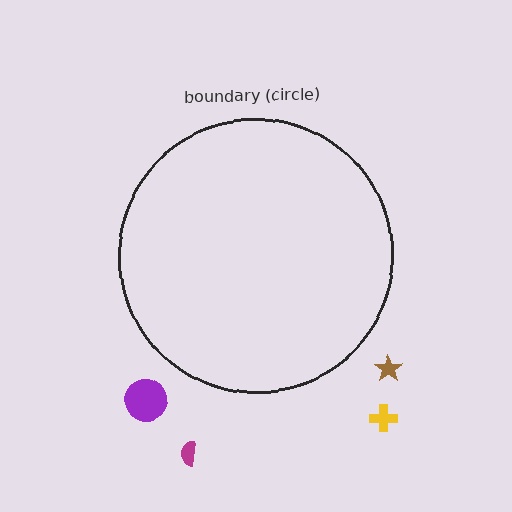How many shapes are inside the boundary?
0 inside, 4 outside.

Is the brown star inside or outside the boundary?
Outside.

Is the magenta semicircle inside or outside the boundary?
Outside.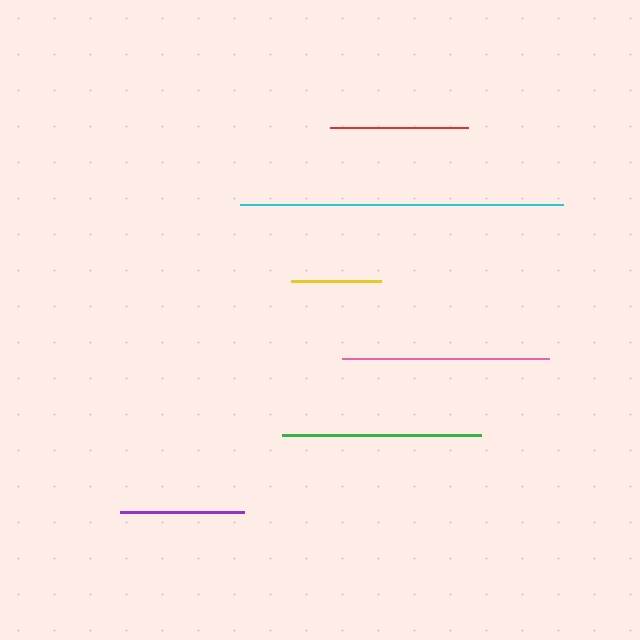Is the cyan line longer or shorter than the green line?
The cyan line is longer than the green line.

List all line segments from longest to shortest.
From longest to shortest: cyan, pink, green, red, purple, yellow.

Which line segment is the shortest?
The yellow line is the shortest at approximately 89 pixels.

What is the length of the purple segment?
The purple segment is approximately 124 pixels long.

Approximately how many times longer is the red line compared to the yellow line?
The red line is approximately 1.5 times the length of the yellow line.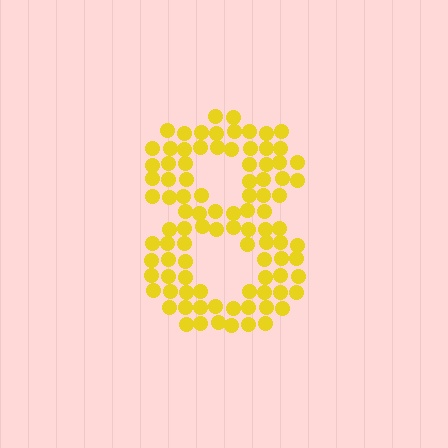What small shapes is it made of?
It is made of small circles.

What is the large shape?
The large shape is the digit 8.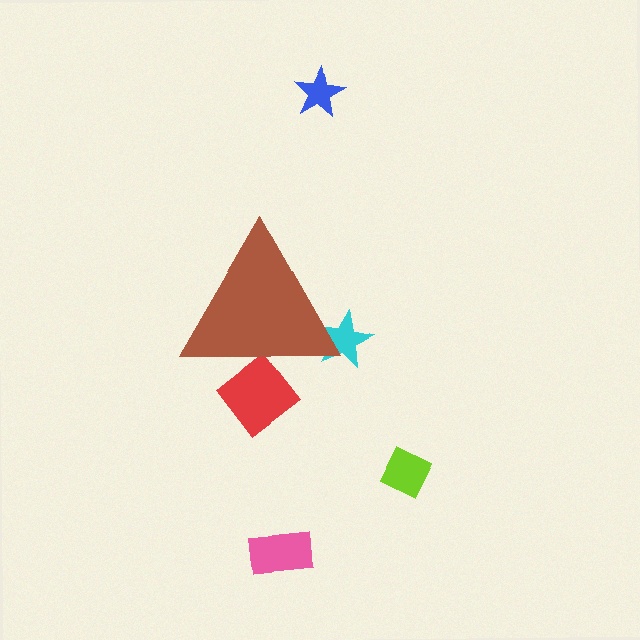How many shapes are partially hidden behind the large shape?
2 shapes are partially hidden.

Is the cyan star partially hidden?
Yes, the cyan star is partially hidden behind the brown triangle.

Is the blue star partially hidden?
No, the blue star is fully visible.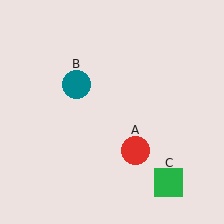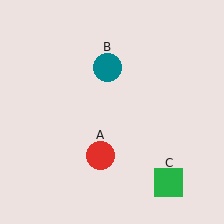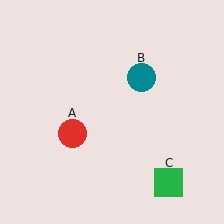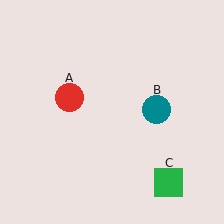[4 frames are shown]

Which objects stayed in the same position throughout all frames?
Green square (object C) remained stationary.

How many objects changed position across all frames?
2 objects changed position: red circle (object A), teal circle (object B).